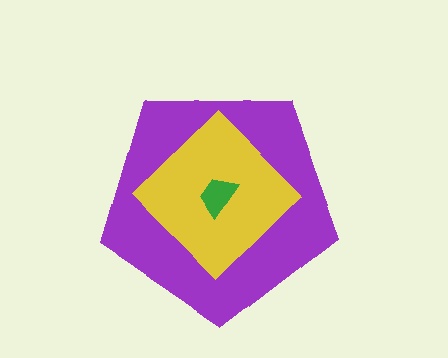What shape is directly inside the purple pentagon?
The yellow diamond.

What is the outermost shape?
The purple pentagon.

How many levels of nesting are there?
3.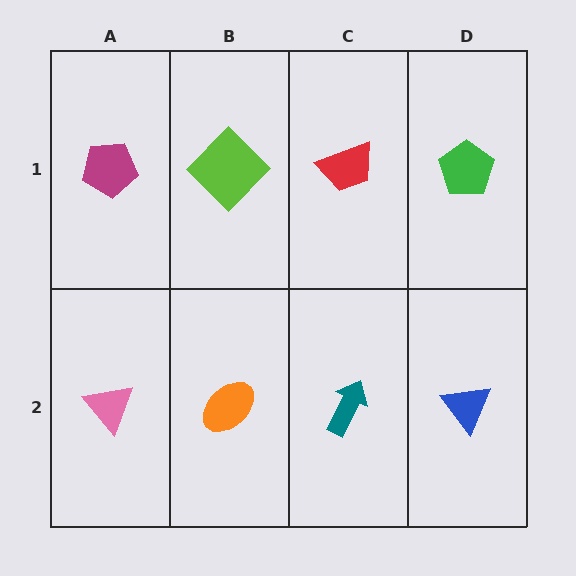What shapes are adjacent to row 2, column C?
A red trapezoid (row 1, column C), an orange ellipse (row 2, column B), a blue triangle (row 2, column D).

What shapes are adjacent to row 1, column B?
An orange ellipse (row 2, column B), a magenta pentagon (row 1, column A), a red trapezoid (row 1, column C).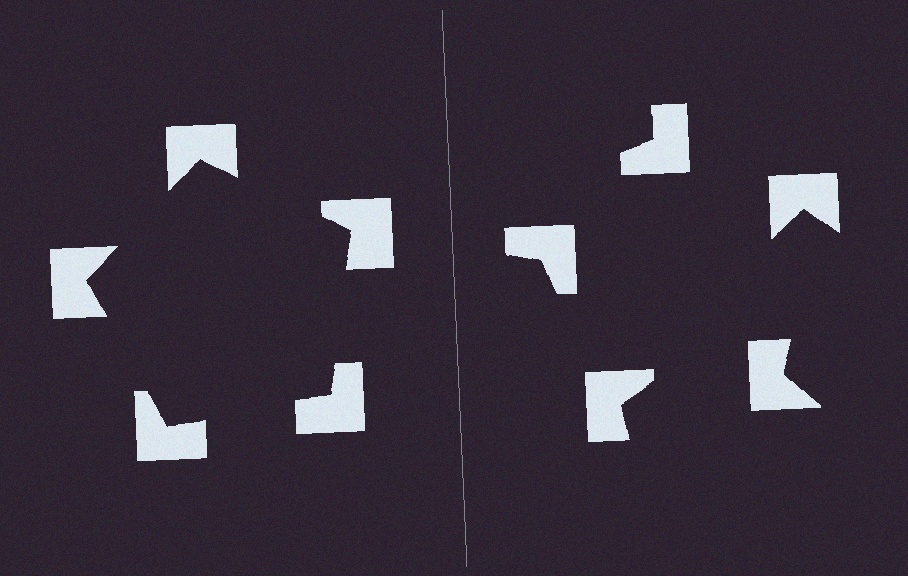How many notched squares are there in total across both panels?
10 — 5 on each side.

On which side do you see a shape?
An illusory pentagon appears on the left side. On the right side the wedge cuts are rotated, so no coherent shape forms.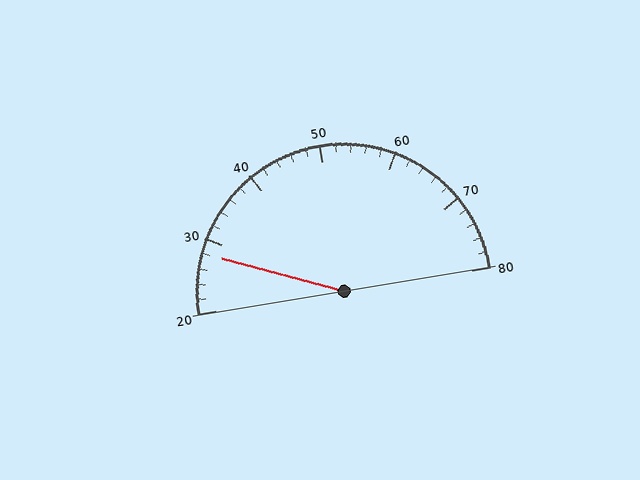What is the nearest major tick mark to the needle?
The nearest major tick mark is 30.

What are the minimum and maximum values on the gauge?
The gauge ranges from 20 to 80.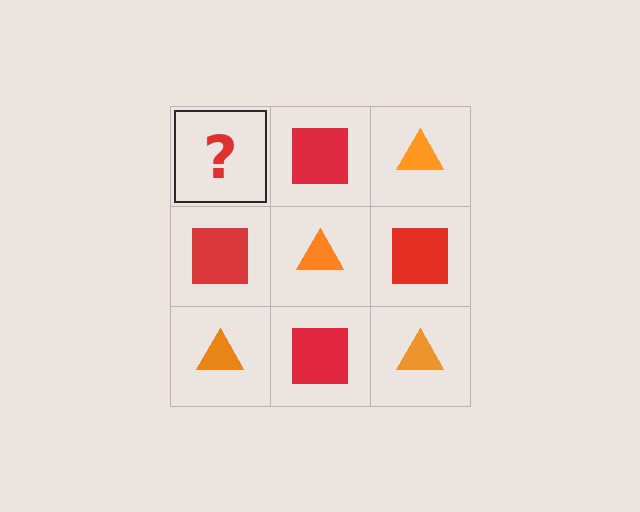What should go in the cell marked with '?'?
The missing cell should contain an orange triangle.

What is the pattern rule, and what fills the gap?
The rule is that it alternates orange triangle and red square in a checkerboard pattern. The gap should be filled with an orange triangle.